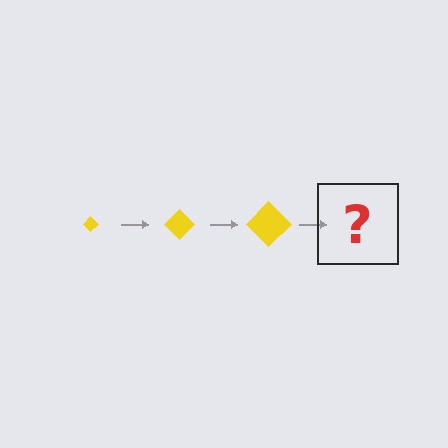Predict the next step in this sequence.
The next step is a yellow diamond, larger than the previous one.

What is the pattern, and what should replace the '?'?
The pattern is that the diamond gets progressively larger each step. The '?' should be a yellow diamond, larger than the previous one.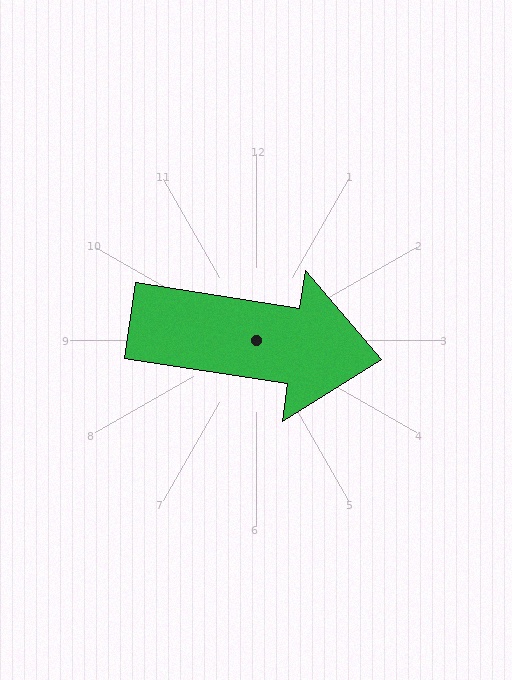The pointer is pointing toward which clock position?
Roughly 3 o'clock.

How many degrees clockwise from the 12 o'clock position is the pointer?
Approximately 99 degrees.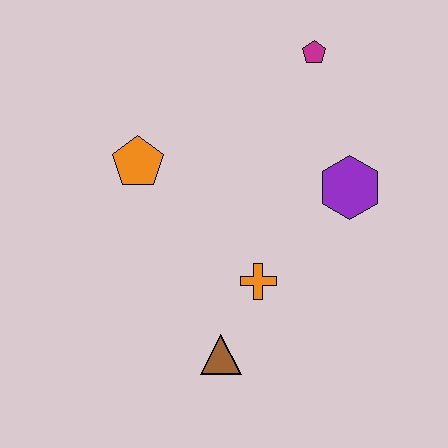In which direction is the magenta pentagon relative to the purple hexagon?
The magenta pentagon is above the purple hexagon.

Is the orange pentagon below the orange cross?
No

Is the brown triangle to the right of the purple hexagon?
No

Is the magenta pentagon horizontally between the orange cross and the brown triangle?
No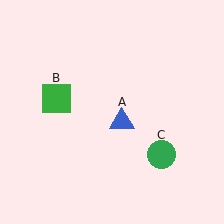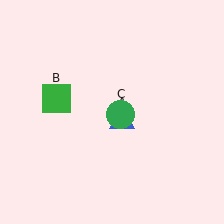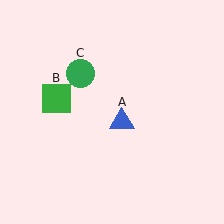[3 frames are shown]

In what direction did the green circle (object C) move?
The green circle (object C) moved up and to the left.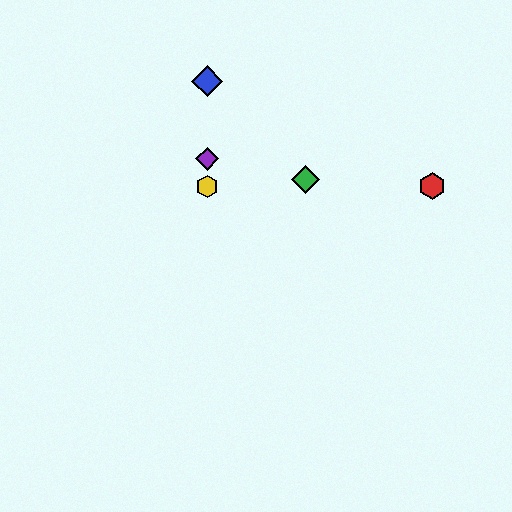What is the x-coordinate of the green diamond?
The green diamond is at x≈306.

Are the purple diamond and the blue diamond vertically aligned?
Yes, both are at x≈207.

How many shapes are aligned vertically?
3 shapes (the blue diamond, the yellow hexagon, the purple diamond) are aligned vertically.